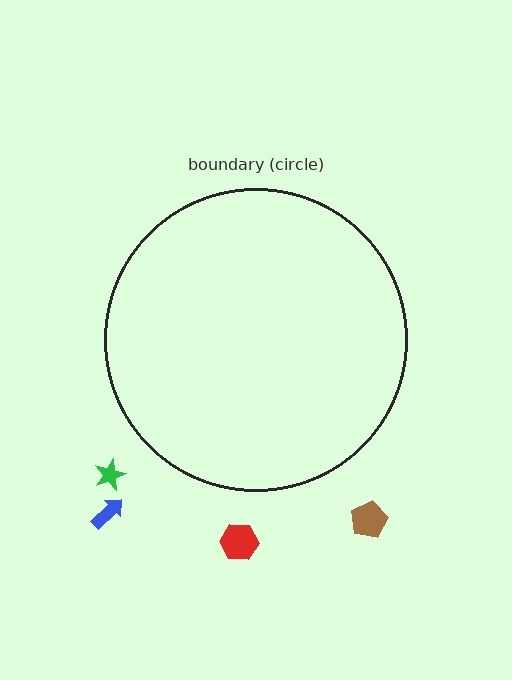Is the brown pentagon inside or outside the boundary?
Outside.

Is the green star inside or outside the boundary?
Outside.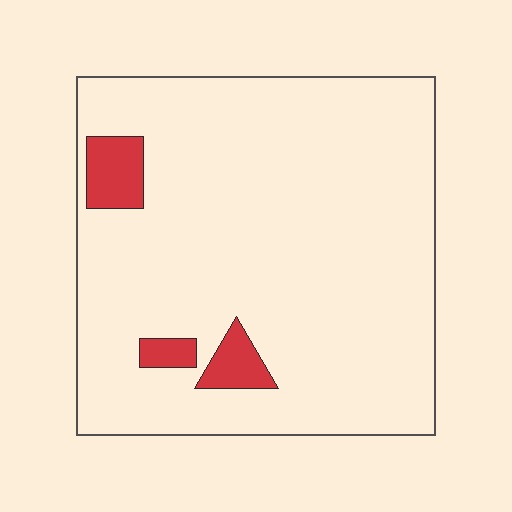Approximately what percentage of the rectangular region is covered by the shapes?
Approximately 5%.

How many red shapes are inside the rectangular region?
3.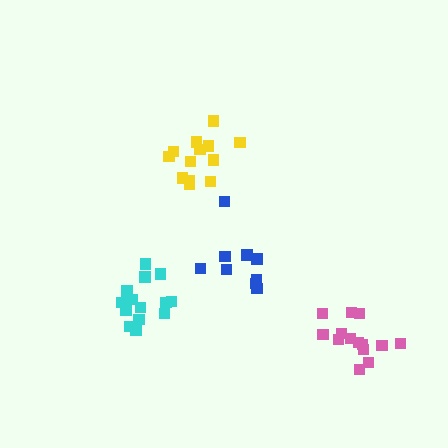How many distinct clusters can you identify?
There are 4 distinct clusters.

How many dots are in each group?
Group 1: 9 dots, Group 2: 14 dots, Group 3: 13 dots, Group 4: 15 dots (51 total).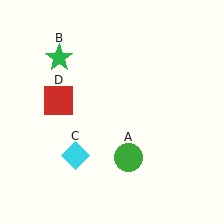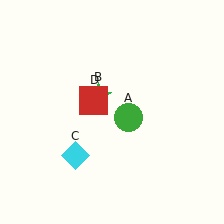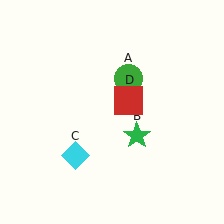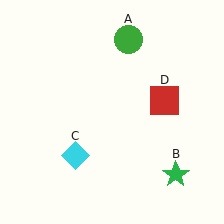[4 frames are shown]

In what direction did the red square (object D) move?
The red square (object D) moved right.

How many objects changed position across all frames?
3 objects changed position: green circle (object A), green star (object B), red square (object D).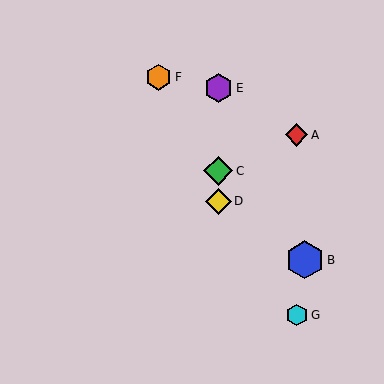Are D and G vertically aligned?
No, D is at x≈218 and G is at x≈297.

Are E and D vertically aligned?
Yes, both are at x≈218.